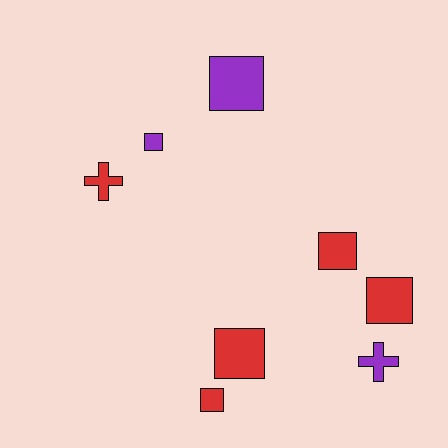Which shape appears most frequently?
Square, with 6 objects.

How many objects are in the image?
There are 8 objects.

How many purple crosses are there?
There is 1 purple cross.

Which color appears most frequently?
Red, with 5 objects.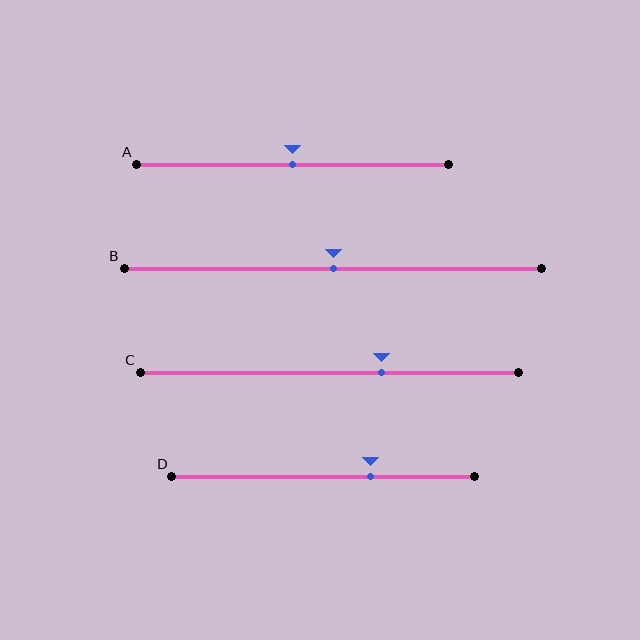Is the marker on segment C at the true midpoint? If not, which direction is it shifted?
No, the marker on segment C is shifted to the right by about 14% of the segment length.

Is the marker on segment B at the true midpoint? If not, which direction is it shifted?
Yes, the marker on segment B is at the true midpoint.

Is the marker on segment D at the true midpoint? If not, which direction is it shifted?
No, the marker on segment D is shifted to the right by about 16% of the segment length.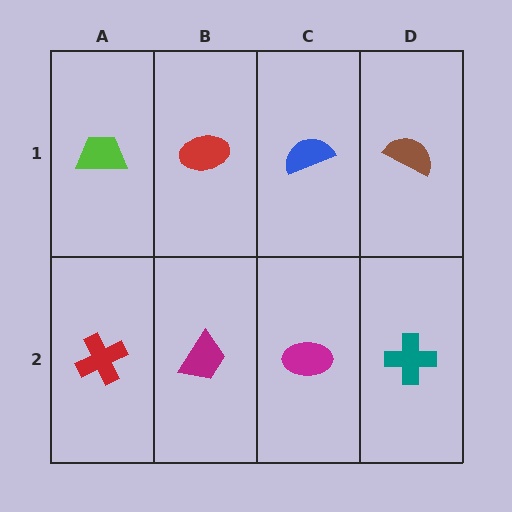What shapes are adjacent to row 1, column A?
A red cross (row 2, column A), a red ellipse (row 1, column B).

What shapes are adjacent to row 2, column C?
A blue semicircle (row 1, column C), a magenta trapezoid (row 2, column B), a teal cross (row 2, column D).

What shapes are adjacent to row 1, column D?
A teal cross (row 2, column D), a blue semicircle (row 1, column C).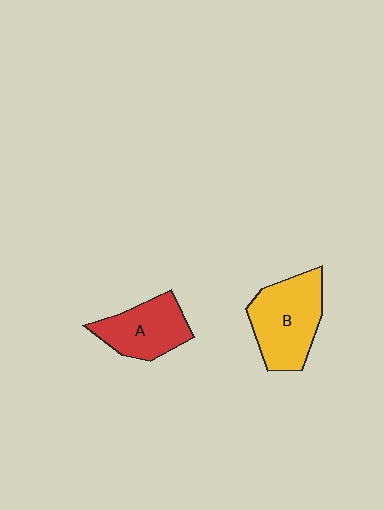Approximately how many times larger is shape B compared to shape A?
Approximately 1.3 times.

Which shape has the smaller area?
Shape A (red).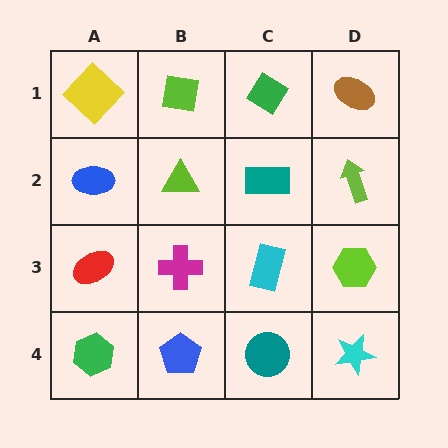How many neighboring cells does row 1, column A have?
2.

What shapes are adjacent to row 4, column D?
A lime hexagon (row 3, column D), a teal circle (row 4, column C).